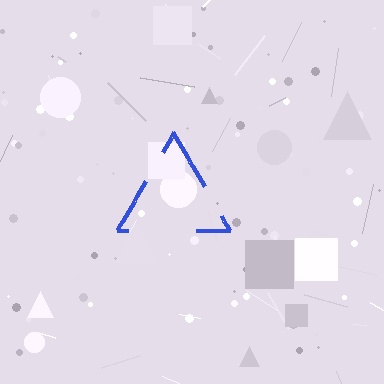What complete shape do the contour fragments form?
The contour fragments form a triangle.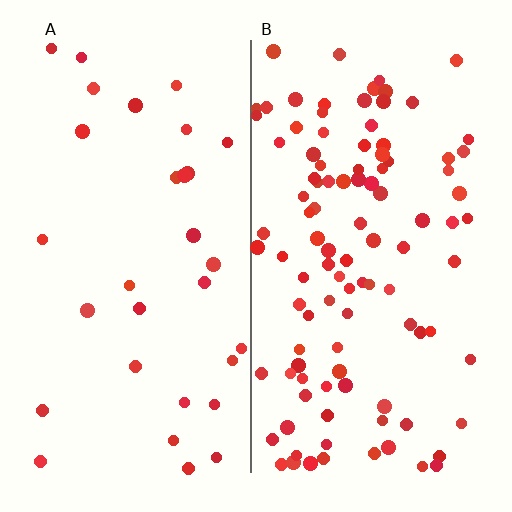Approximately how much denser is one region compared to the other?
Approximately 3.3× — region B over region A.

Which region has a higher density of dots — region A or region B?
B (the right).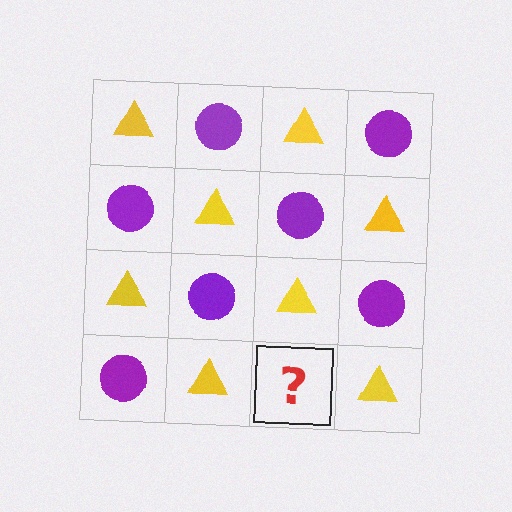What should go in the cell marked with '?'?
The missing cell should contain a purple circle.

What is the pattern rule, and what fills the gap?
The rule is that it alternates yellow triangle and purple circle in a checkerboard pattern. The gap should be filled with a purple circle.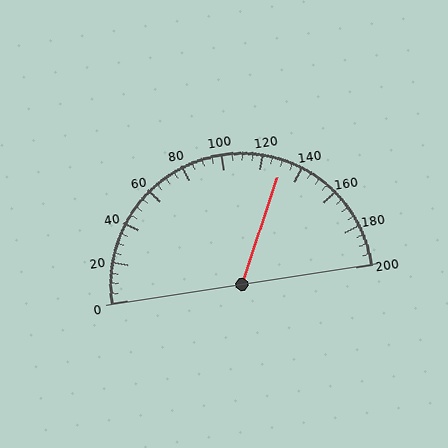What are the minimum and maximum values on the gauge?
The gauge ranges from 0 to 200.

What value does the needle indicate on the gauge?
The needle indicates approximately 130.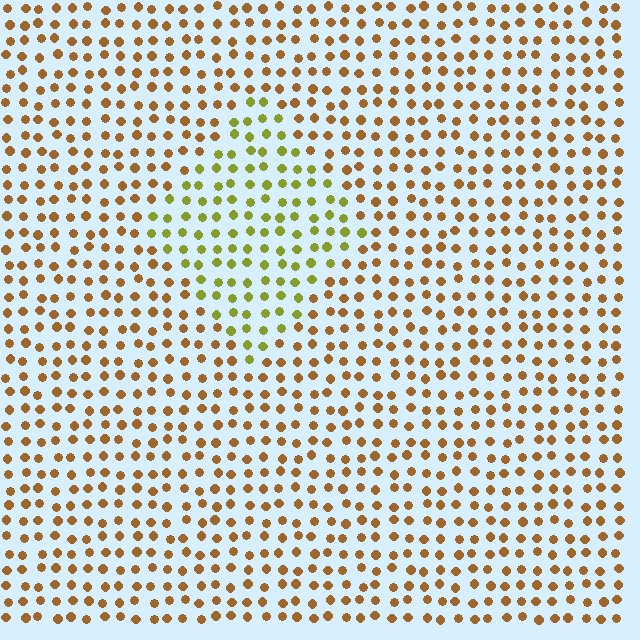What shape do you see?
I see a diamond.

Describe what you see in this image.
The image is filled with small brown elements in a uniform arrangement. A diamond-shaped region is visible where the elements are tinted to a slightly different hue, forming a subtle color boundary.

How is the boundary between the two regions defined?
The boundary is defined purely by a slight shift in hue (about 43 degrees). Spacing, size, and orientation are identical on both sides.